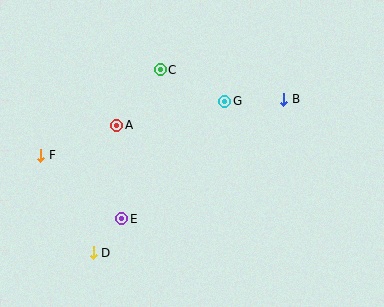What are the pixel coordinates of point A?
Point A is at (117, 125).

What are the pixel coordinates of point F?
Point F is at (41, 155).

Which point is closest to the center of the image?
Point G at (225, 101) is closest to the center.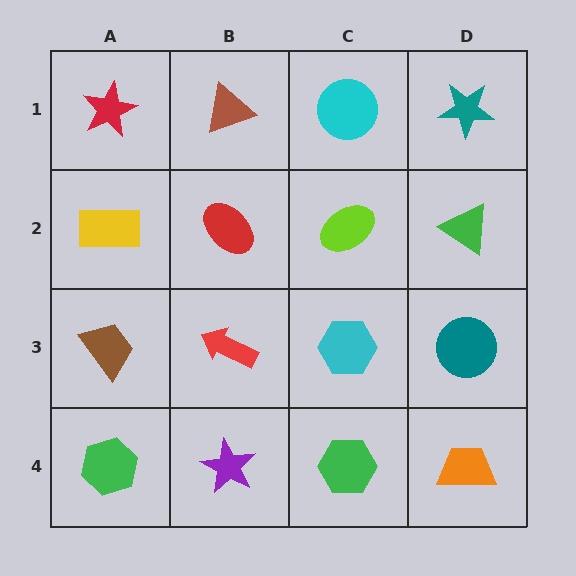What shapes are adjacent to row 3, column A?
A yellow rectangle (row 2, column A), a green hexagon (row 4, column A), a red arrow (row 3, column B).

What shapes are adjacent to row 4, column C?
A cyan hexagon (row 3, column C), a purple star (row 4, column B), an orange trapezoid (row 4, column D).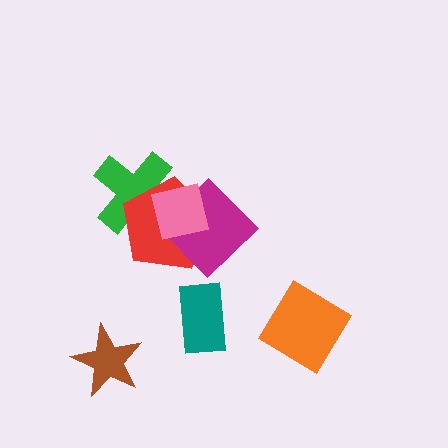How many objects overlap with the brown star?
0 objects overlap with the brown star.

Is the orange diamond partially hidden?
No, no other shape covers it.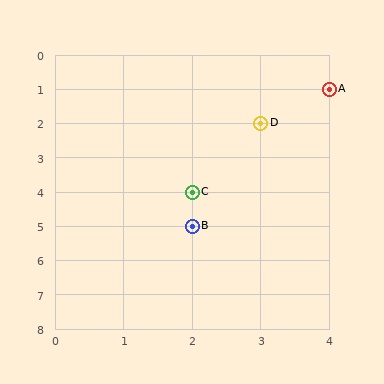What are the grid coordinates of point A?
Point A is at grid coordinates (4, 1).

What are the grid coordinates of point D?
Point D is at grid coordinates (3, 2).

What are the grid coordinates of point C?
Point C is at grid coordinates (2, 4).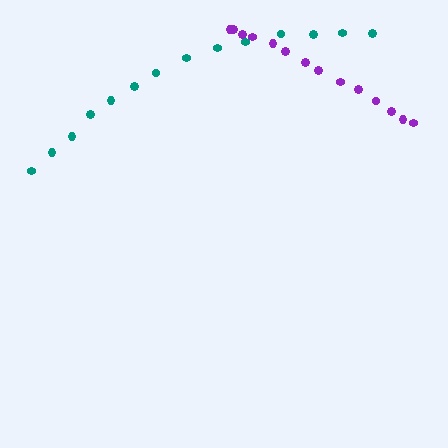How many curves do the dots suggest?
There are 2 distinct paths.